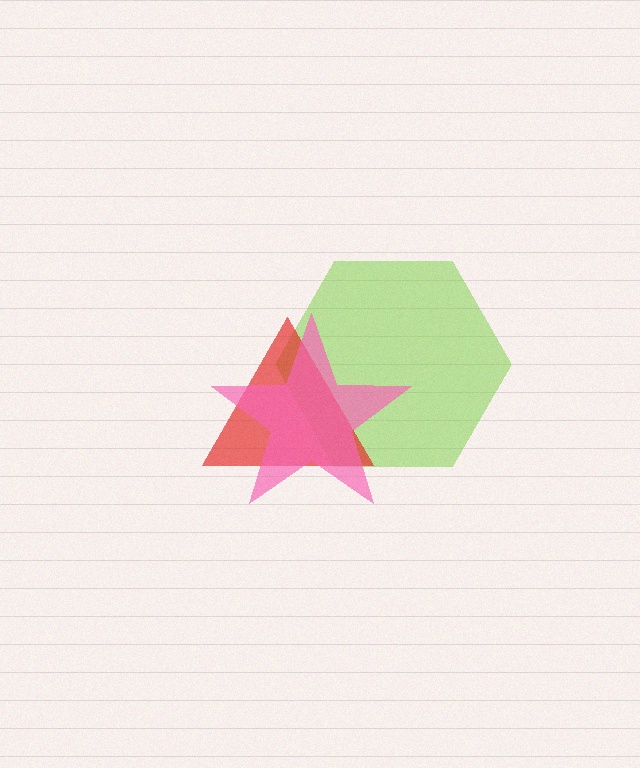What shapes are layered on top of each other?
The layered shapes are: a lime hexagon, a red triangle, a pink star.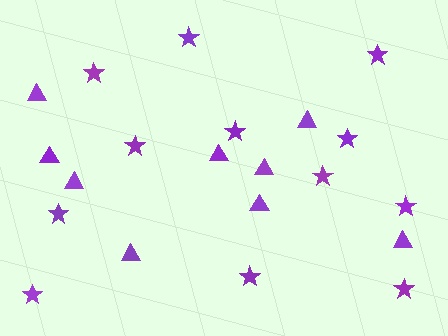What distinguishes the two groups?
There are 2 groups: one group of stars (12) and one group of triangles (9).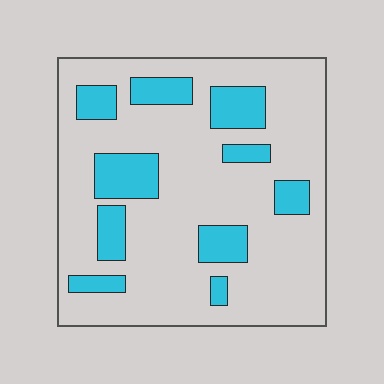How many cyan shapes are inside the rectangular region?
10.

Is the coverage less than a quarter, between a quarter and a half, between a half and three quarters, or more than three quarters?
Less than a quarter.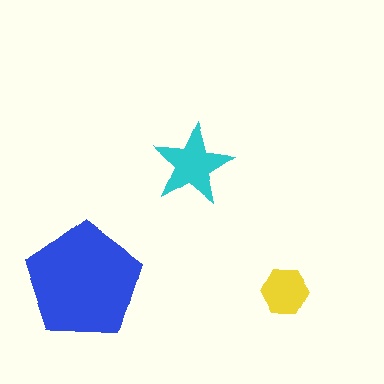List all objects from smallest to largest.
The yellow hexagon, the cyan star, the blue pentagon.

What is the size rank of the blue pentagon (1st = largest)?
1st.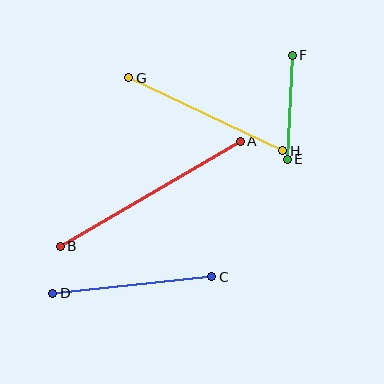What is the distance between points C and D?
The distance is approximately 160 pixels.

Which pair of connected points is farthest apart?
Points A and B are farthest apart.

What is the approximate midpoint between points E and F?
The midpoint is at approximately (290, 107) pixels.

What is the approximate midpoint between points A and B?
The midpoint is at approximately (150, 194) pixels.